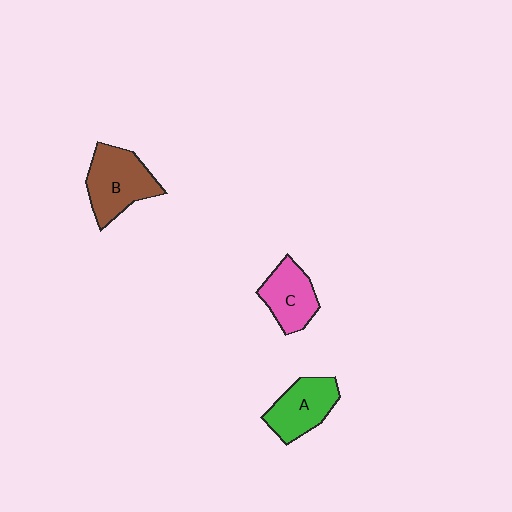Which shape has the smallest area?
Shape C (pink).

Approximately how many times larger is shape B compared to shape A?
Approximately 1.2 times.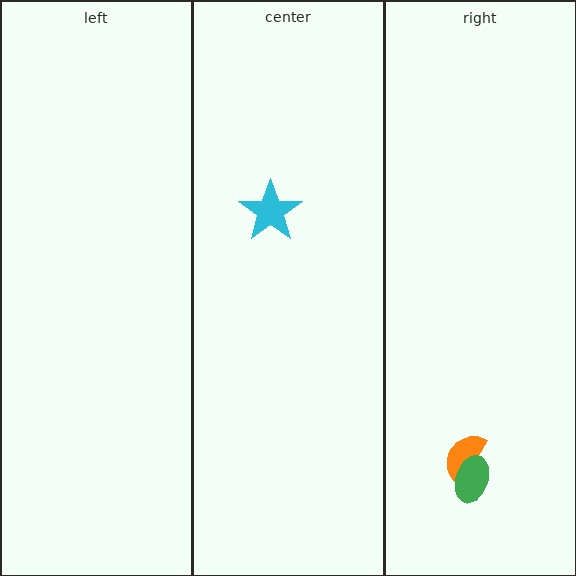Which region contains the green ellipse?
The right region.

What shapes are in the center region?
The cyan star.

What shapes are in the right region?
The orange semicircle, the green ellipse.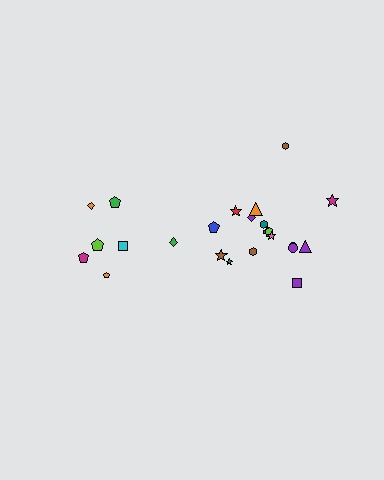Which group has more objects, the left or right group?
The right group.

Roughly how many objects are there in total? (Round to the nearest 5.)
Roughly 25 objects in total.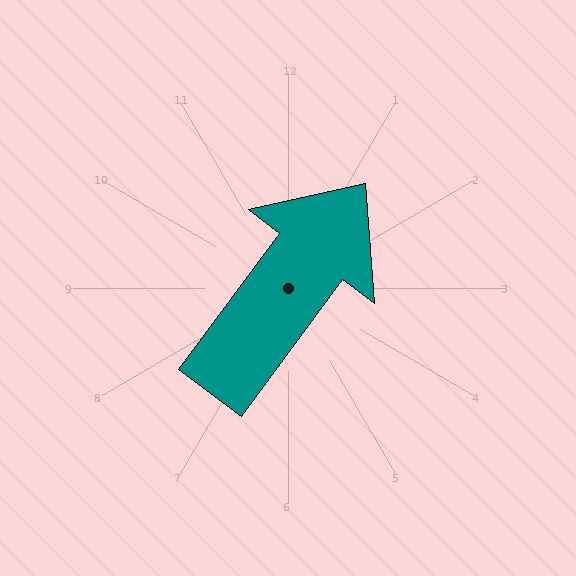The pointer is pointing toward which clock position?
Roughly 1 o'clock.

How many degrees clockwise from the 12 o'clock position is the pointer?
Approximately 37 degrees.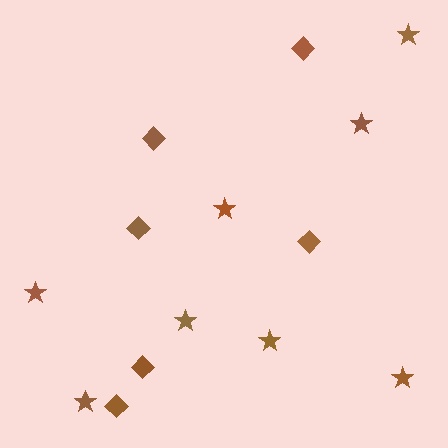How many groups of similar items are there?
There are 2 groups: one group of diamonds (6) and one group of stars (8).